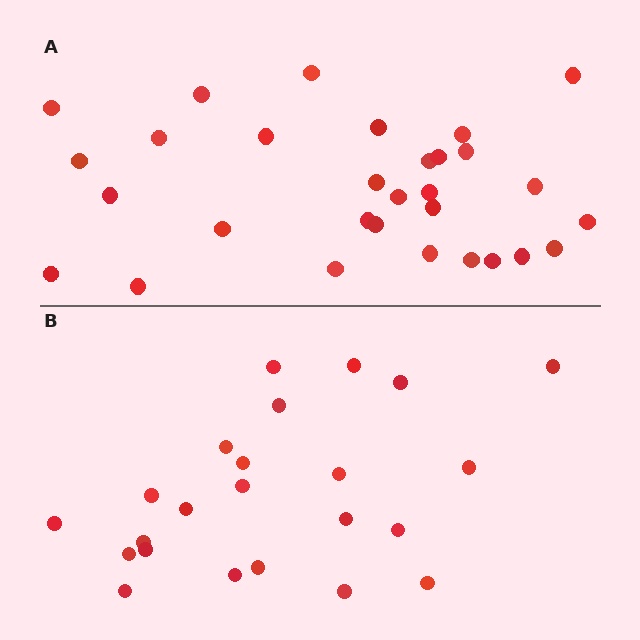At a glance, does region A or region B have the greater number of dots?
Region A (the top region) has more dots.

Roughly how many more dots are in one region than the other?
Region A has roughly 8 or so more dots than region B.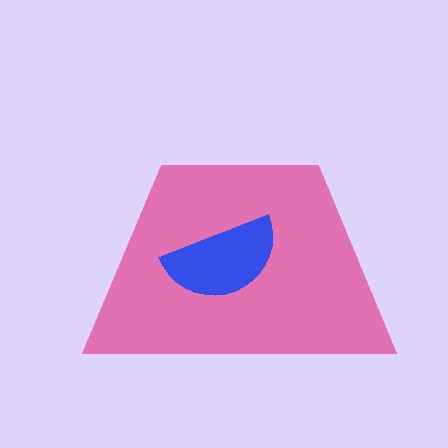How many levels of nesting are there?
2.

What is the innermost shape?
The blue semicircle.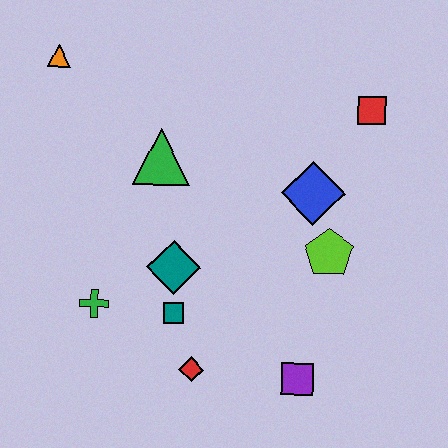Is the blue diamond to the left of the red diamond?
No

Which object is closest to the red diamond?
The teal square is closest to the red diamond.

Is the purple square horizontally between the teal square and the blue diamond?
Yes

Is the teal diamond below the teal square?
No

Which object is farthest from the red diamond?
The orange triangle is farthest from the red diamond.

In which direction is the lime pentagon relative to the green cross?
The lime pentagon is to the right of the green cross.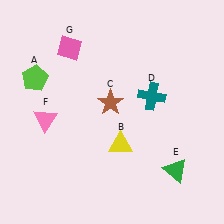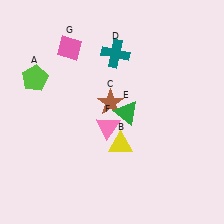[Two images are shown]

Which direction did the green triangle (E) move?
The green triangle (E) moved up.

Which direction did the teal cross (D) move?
The teal cross (D) moved up.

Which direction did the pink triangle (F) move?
The pink triangle (F) moved right.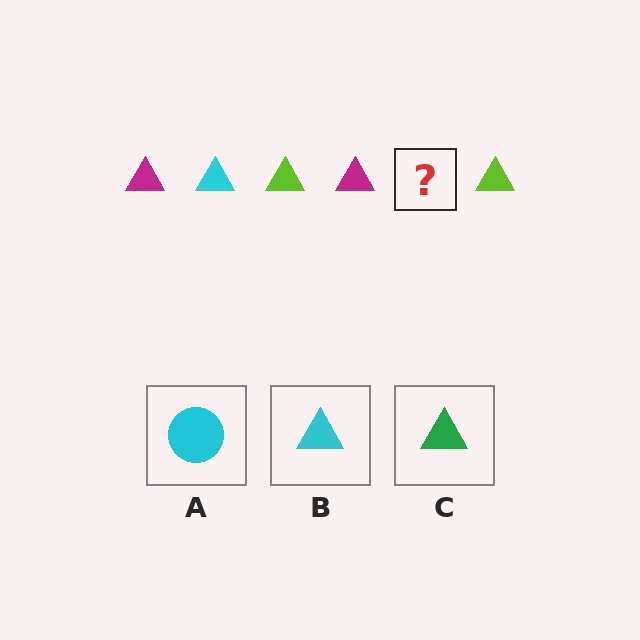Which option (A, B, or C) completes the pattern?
B.